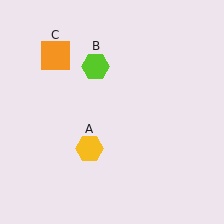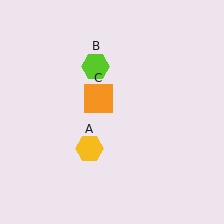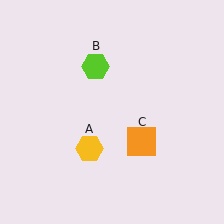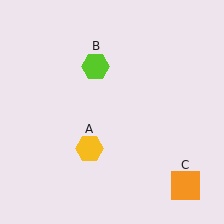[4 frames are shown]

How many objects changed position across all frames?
1 object changed position: orange square (object C).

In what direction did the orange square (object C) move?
The orange square (object C) moved down and to the right.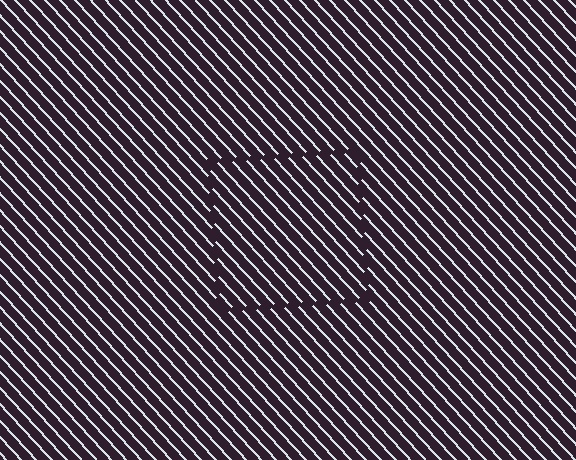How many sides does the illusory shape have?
4 sides — the line-ends trace a square.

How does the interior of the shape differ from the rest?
The interior of the shape contains the same grating, shifted by half a period — the contour is defined by the phase discontinuity where line-ends from the inner and outer gratings abut.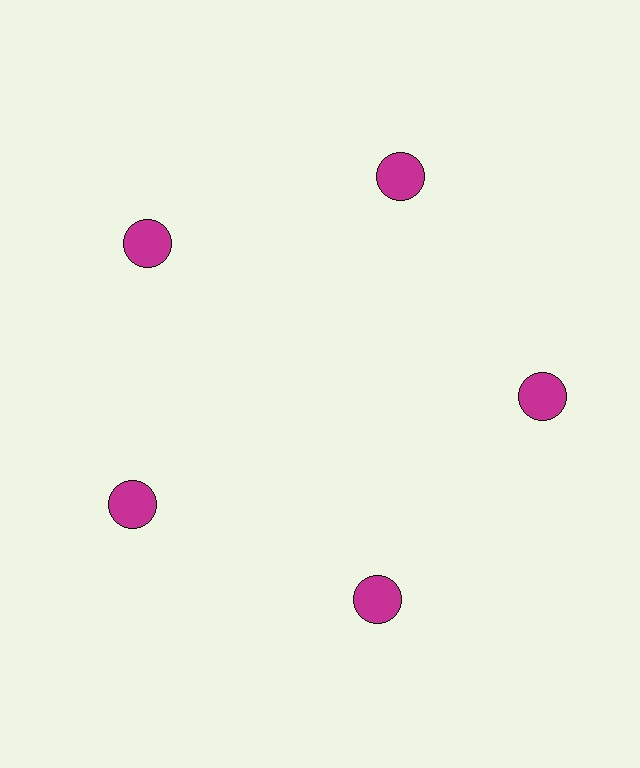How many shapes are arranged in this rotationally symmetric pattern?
There are 5 shapes, arranged in 5 groups of 1.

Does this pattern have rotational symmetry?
Yes, this pattern has 5-fold rotational symmetry. It looks the same after rotating 72 degrees around the center.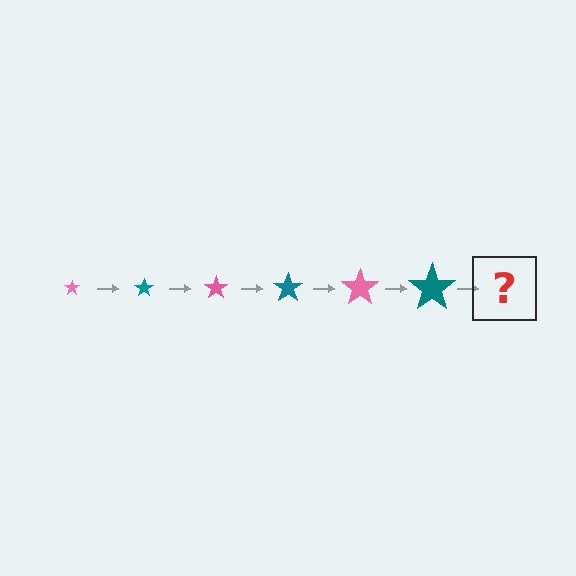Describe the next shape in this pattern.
It should be a pink star, larger than the previous one.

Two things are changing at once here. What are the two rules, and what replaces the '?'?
The two rules are that the star grows larger each step and the color cycles through pink and teal. The '?' should be a pink star, larger than the previous one.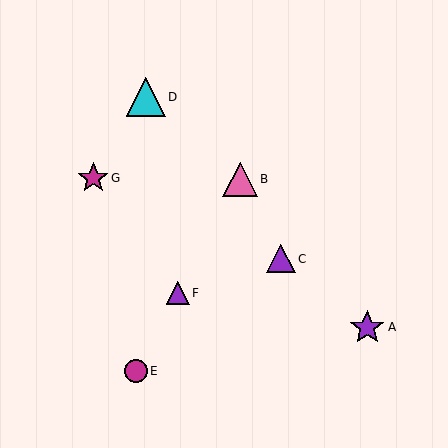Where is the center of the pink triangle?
The center of the pink triangle is at (240, 179).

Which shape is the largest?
The cyan triangle (labeled D) is the largest.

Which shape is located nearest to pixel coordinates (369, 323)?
The purple star (labeled A) at (367, 327) is nearest to that location.